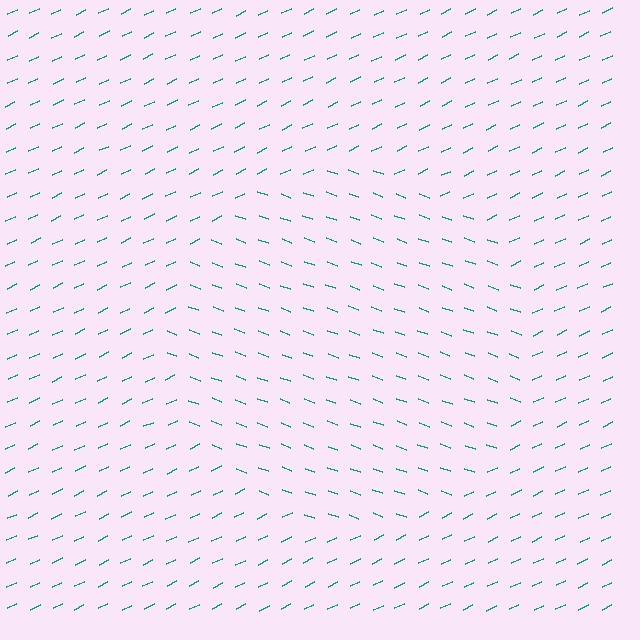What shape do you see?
I see a circle.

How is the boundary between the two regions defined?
The boundary is defined purely by a change in line orientation (approximately 45 degrees difference). All lines are the same color and thickness.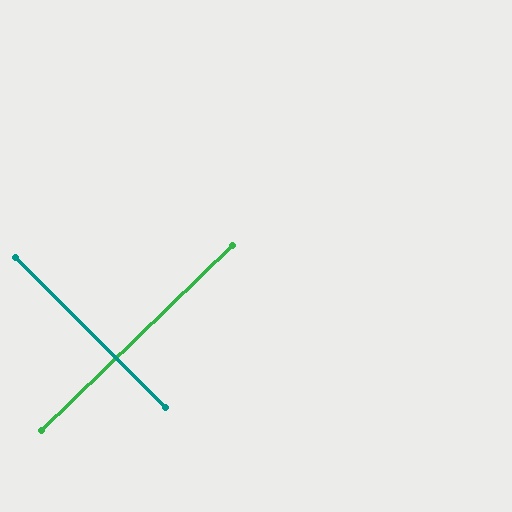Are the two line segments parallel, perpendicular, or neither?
Perpendicular — they meet at approximately 89°.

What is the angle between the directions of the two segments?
Approximately 89 degrees.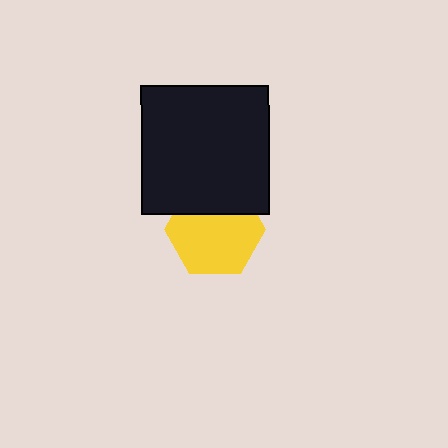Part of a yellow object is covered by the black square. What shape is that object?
It is a hexagon.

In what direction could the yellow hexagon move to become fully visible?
The yellow hexagon could move down. That would shift it out from behind the black square entirely.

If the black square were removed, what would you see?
You would see the complete yellow hexagon.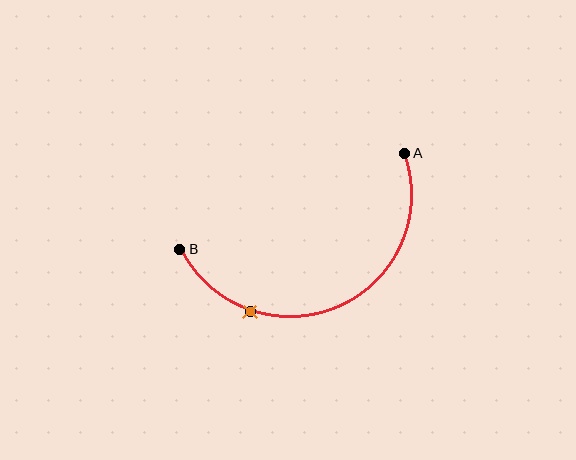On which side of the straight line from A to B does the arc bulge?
The arc bulges below the straight line connecting A and B.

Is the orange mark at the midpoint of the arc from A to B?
No. The orange mark lies on the arc but is closer to endpoint B. The arc midpoint would be at the point on the curve equidistant along the arc from both A and B.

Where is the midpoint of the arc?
The arc midpoint is the point on the curve farthest from the straight line joining A and B. It sits below that line.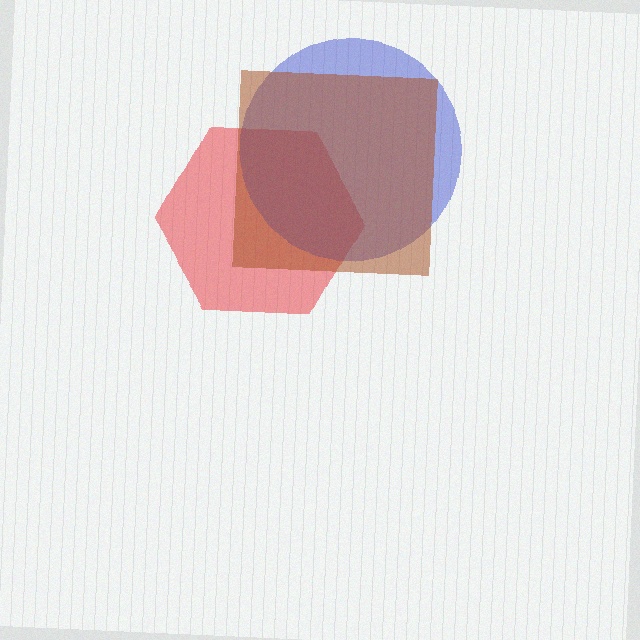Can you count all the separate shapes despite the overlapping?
Yes, there are 3 separate shapes.